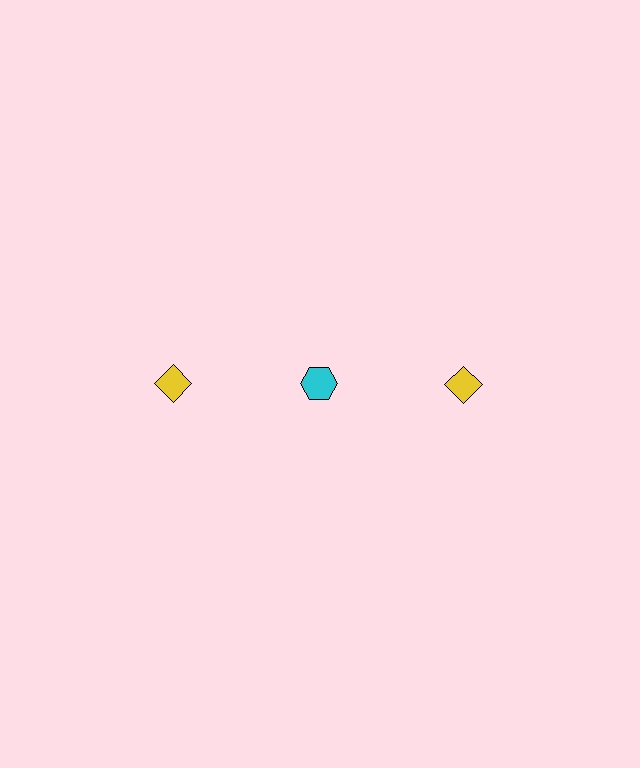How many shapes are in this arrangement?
There are 3 shapes arranged in a grid pattern.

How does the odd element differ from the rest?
It differs in both color (cyan instead of yellow) and shape (hexagon instead of diamond).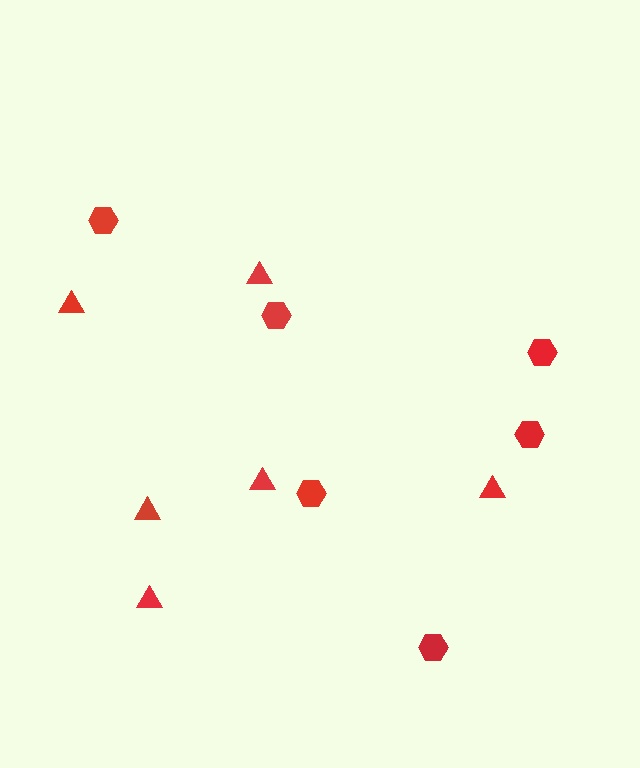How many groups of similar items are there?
There are 2 groups: one group of hexagons (6) and one group of triangles (6).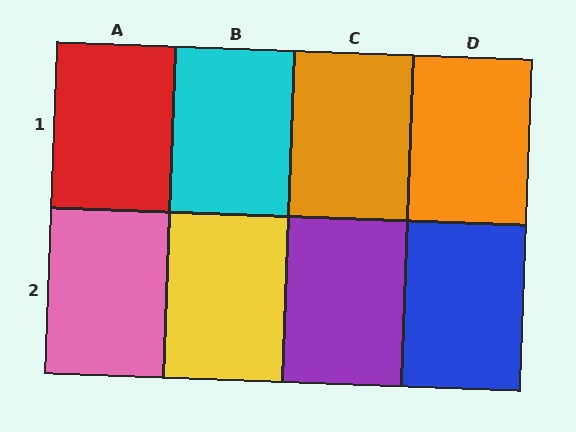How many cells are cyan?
1 cell is cyan.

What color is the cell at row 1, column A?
Red.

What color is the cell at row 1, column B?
Cyan.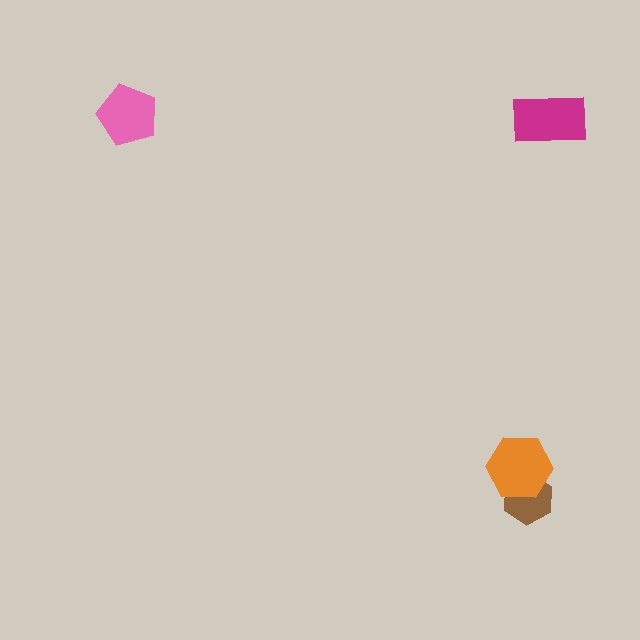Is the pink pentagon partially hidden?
No, no other shape covers it.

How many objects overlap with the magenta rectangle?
0 objects overlap with the magenta rectangle.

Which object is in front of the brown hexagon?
The orange hexagon is in front of the brown hexagon.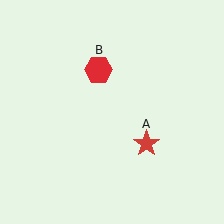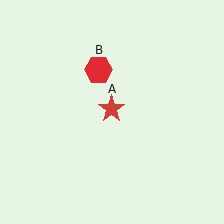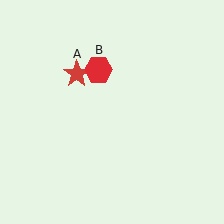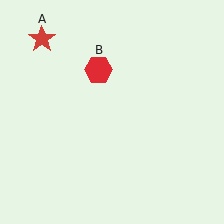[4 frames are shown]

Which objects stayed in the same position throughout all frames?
Red hexagon (object B) remained stationary.